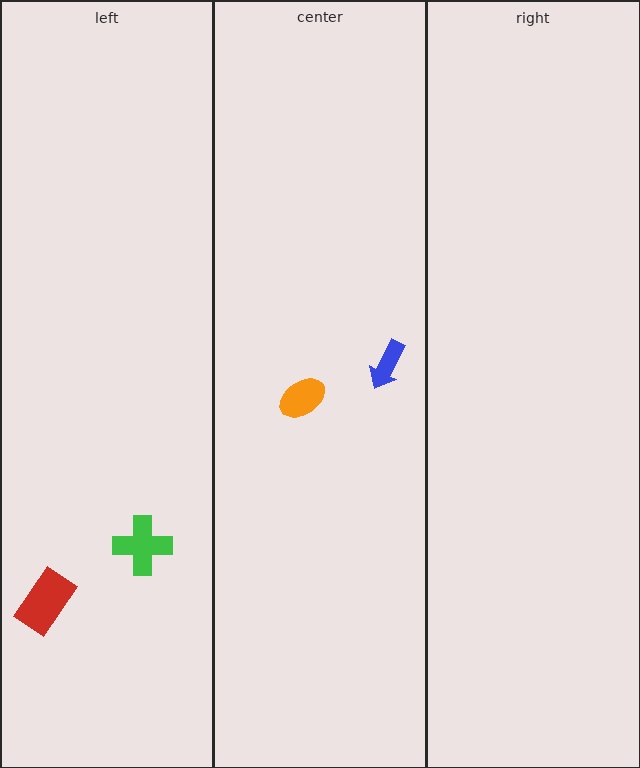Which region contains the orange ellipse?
The center region.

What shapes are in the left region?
The red rectangle, the green cross.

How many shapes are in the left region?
2.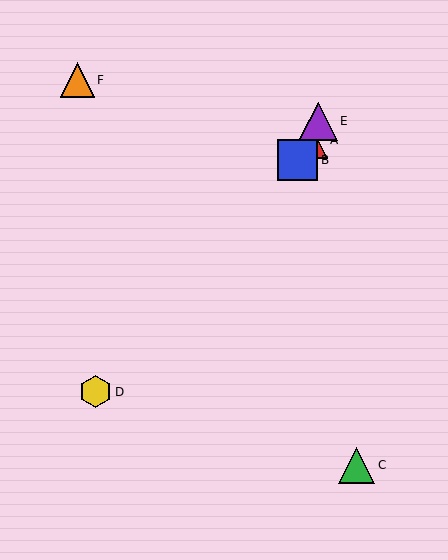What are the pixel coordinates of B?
Object B is at (298, 160).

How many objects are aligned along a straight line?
3 objects (A, B, E) are aligned along a straight line.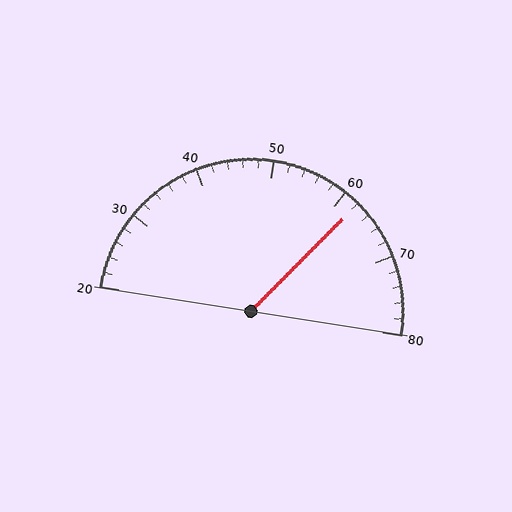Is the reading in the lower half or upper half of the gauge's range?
The reading is in the upper half of the range (20 to 80).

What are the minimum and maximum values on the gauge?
The gauge ranges from 20 to 80.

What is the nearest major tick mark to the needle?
The nearest major tick mark is 60.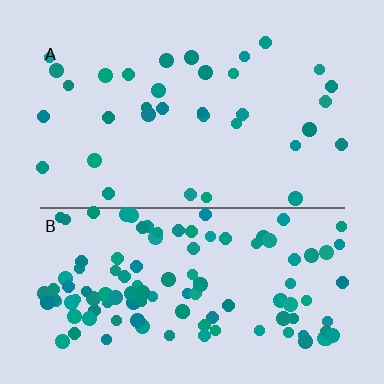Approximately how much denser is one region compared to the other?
Approximately 3.4× — region B over region A.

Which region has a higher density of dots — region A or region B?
B (the bottom).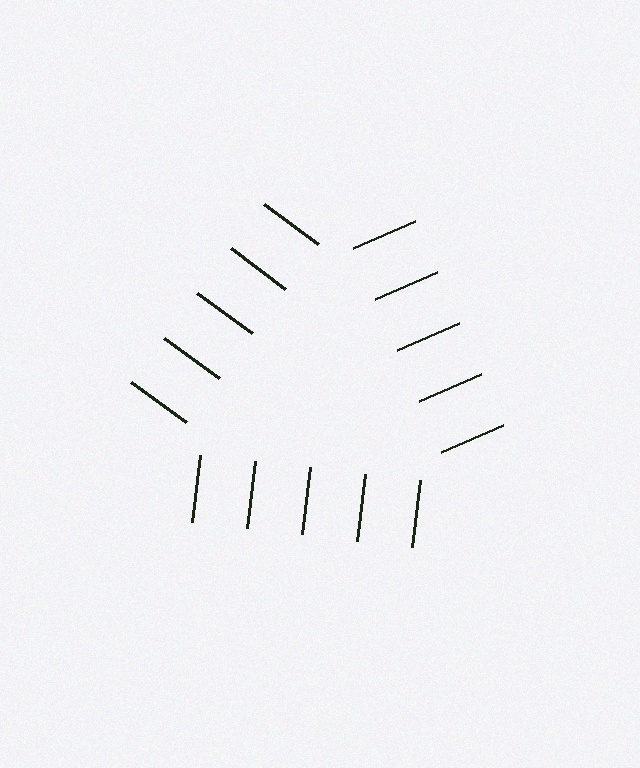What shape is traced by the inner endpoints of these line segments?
An illusory triangle — the line segments terminate on its edges but no continuous stroke is drawn.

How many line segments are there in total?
15 — 5 along each of the 3 edges.